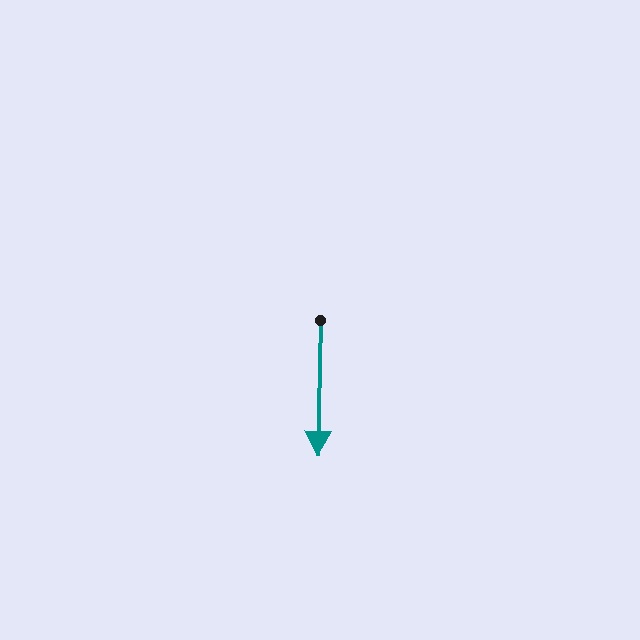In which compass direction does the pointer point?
South.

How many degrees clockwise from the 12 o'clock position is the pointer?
Approximately 181 degrees.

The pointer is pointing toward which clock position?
Roughly 6 o'clock.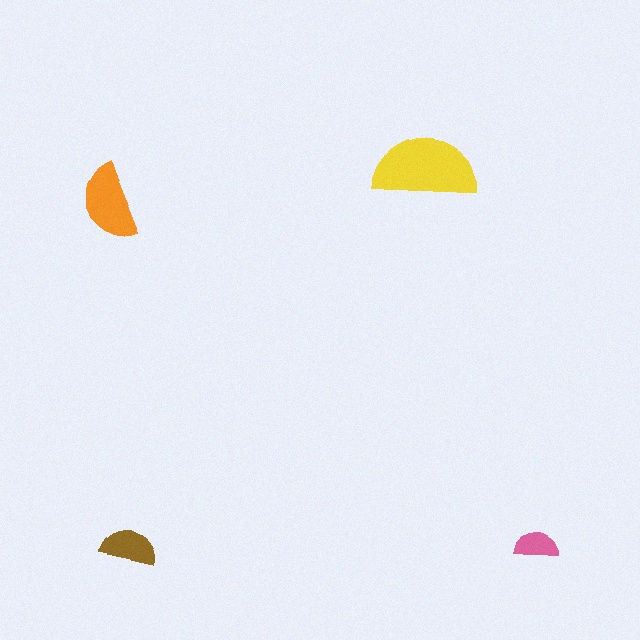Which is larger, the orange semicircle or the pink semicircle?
The orange one.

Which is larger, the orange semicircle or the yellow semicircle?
The yellow one.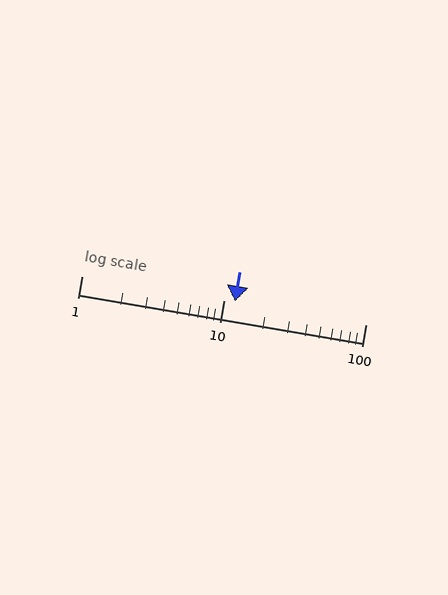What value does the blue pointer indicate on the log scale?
The pointer indicates approximately 12.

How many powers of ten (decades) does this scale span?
The scale spans 2 decades, from 1 to 100.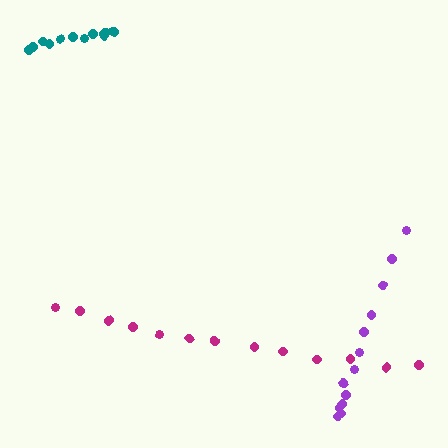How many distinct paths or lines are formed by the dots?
There are 3 distinct paths.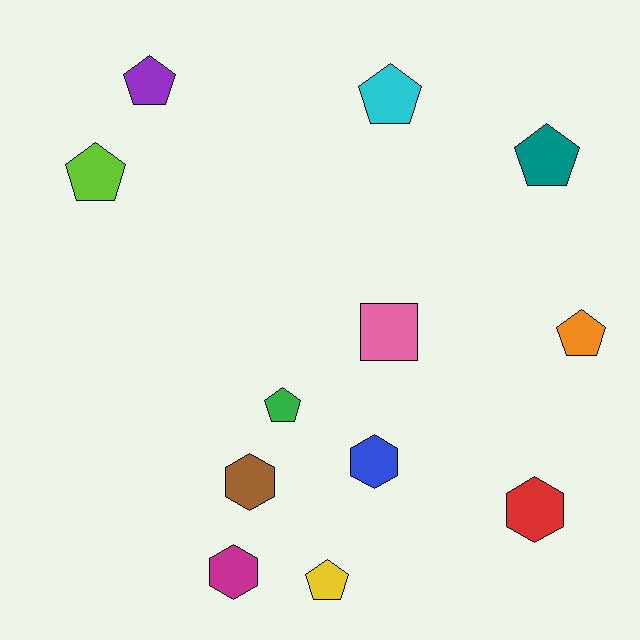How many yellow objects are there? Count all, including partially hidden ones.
There is 1 yellow object.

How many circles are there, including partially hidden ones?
There are no circles.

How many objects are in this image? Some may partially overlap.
There are 12 objects.